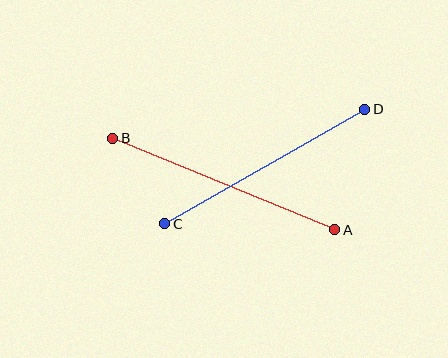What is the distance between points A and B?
The distance is approximately 240 pixels.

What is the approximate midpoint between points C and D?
The midpoint is at approximately (265, 167) pixels.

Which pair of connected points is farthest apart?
Points A and B are farthest apart.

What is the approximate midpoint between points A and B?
The midpoint is at approximately (224, 184) pixels.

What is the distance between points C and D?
The distance is approximately 230 pixels.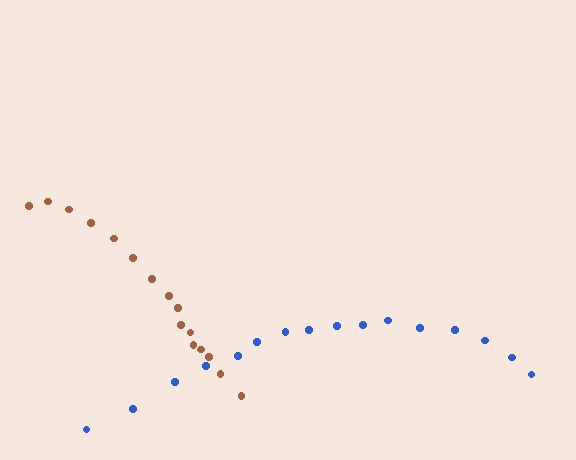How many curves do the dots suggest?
There are 2 distinct paths.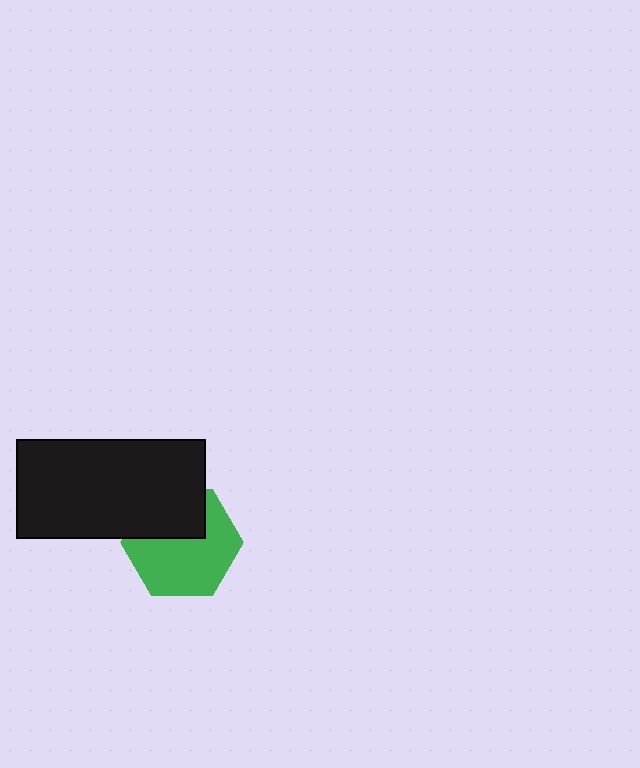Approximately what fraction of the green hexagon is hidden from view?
Roughly 35% of the green hexagon is hidden behind the black rectangle.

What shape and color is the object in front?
The object in front is a black rectangle.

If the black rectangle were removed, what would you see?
You would see the complete green hexagon.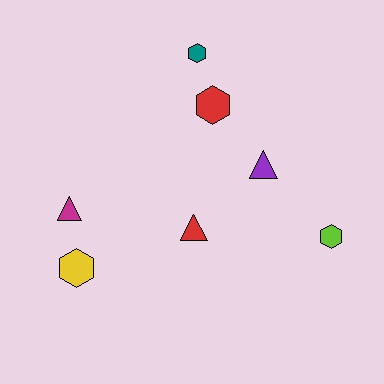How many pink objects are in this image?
There are no pink objects.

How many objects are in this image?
There are 7 objects.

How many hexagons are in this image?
There are 4 hexagons.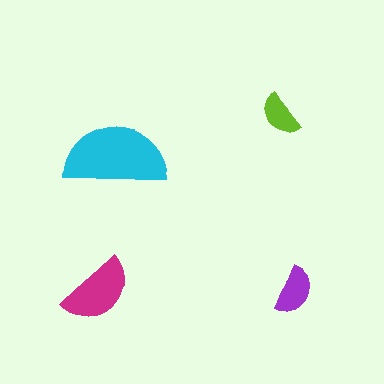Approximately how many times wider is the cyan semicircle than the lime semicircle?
About 2.5 times wider.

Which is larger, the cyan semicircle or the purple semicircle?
The cyan one.